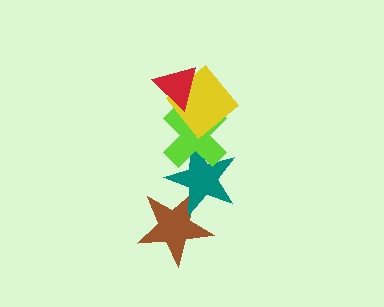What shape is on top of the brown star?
The teal star is on top of the brown star.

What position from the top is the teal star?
The teal star is 4th from the top.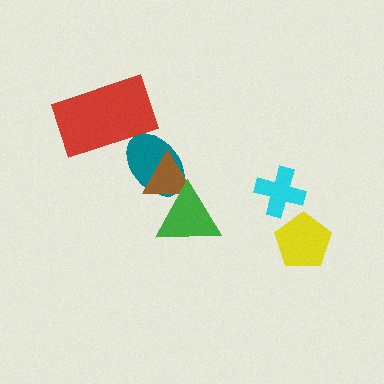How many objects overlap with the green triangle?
2 objects overlap with the green triangle.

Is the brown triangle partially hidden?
Yes, it is partially covered by another shape.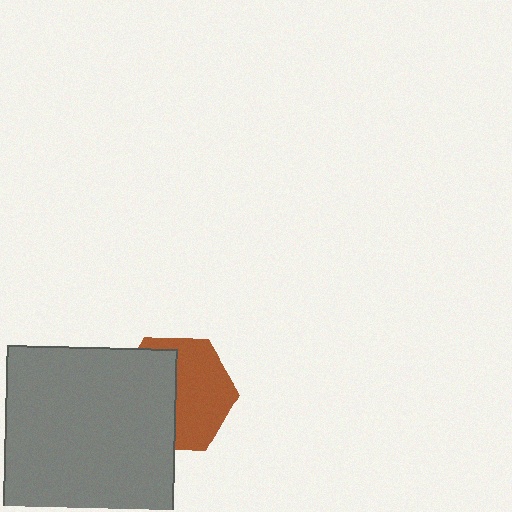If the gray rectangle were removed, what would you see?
You would see the complete brown hexagon.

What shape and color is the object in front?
The object in front is a gray rectangle.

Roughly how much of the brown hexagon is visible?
About half of it is visible (roughly 53%).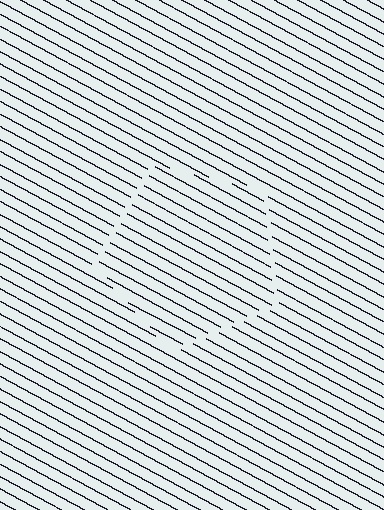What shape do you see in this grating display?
An illusory pentagon. The interior of the shape contains the same grating, shifted by half a period — the contour is defined by the phase discontinuity where line-ends from the inner and outer gratings abut.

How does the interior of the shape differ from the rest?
The interior of the shape contains the same grating, shifted by half a period — the contour is defined by the phase discontinuity where line-ends from the inner and outer gratings abut.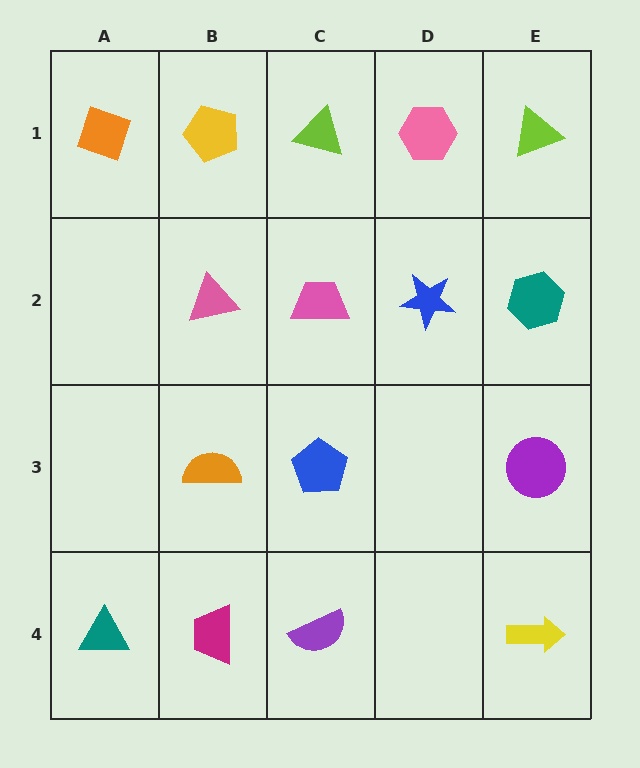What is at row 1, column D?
A pink hexagon.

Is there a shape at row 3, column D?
No, that cell is empty.